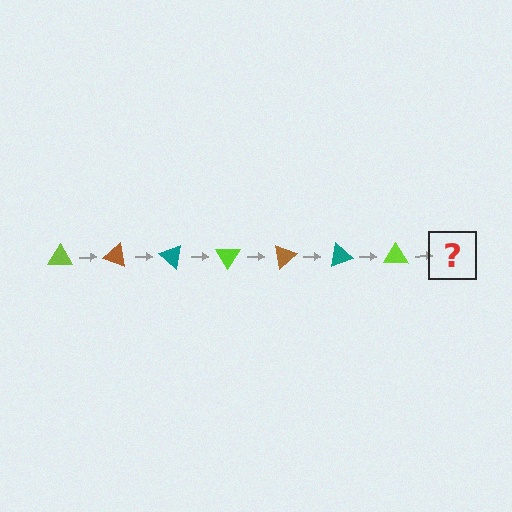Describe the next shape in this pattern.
It should be a brown triangle, rotated 140 degrees from the start.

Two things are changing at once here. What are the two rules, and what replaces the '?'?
The two rules are that it rotates 20 degrees each step and the color cycles through lime, brown, and teal. The '?' should be a brown triangle, rotated 140 degrees from the start.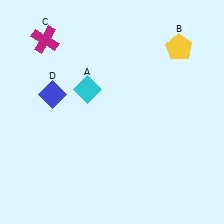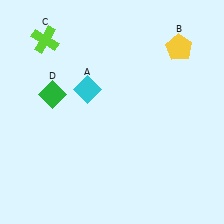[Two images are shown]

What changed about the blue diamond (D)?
In Image 1, D is blue. In Image 2, it changed to green.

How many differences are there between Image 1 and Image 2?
There are 2 differences between the two images.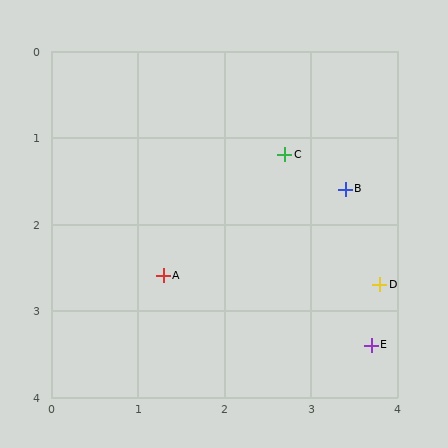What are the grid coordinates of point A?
Point A is at approximately (1.3, 2.6).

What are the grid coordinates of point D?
Point D is at approximately (3.8, 2.7).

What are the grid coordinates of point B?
Point B is at approximately (3.4, 1.6).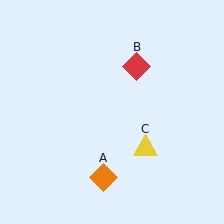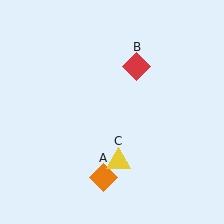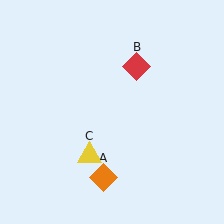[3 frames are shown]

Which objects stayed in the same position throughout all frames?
Orange diamond (object A) and red diamond (object B) remained stationary.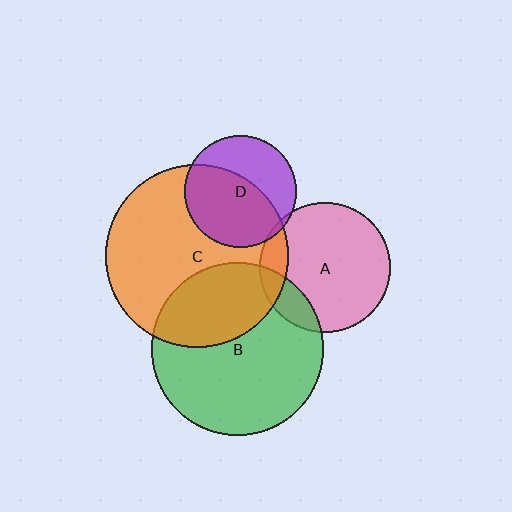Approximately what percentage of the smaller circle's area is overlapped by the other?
Approximately 5%.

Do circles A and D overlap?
Yes.